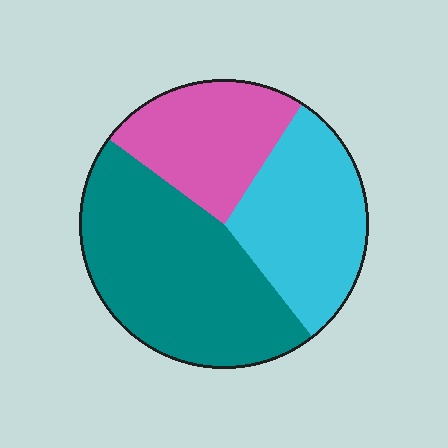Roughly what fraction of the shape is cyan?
Cyan covers around 30% of the shape.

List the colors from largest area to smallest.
From largest to smallest: teal, cyan, pink.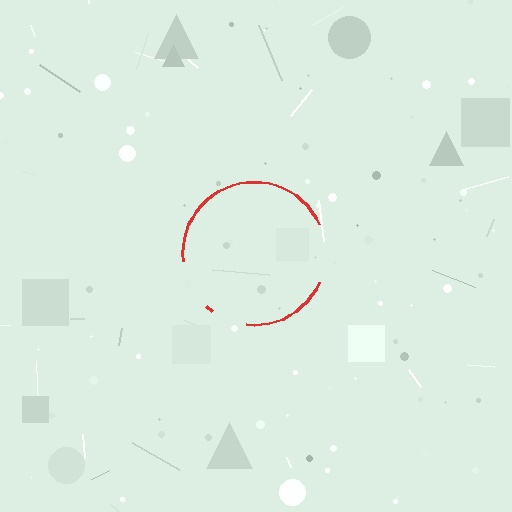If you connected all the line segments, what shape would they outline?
They would outline a circle.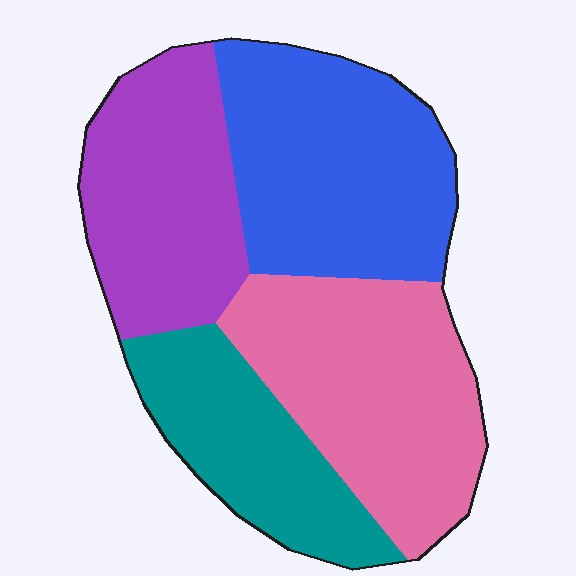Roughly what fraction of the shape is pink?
Pink covers 29% of the shape.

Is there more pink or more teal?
Pink.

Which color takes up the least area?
Teal, at roughly 20%.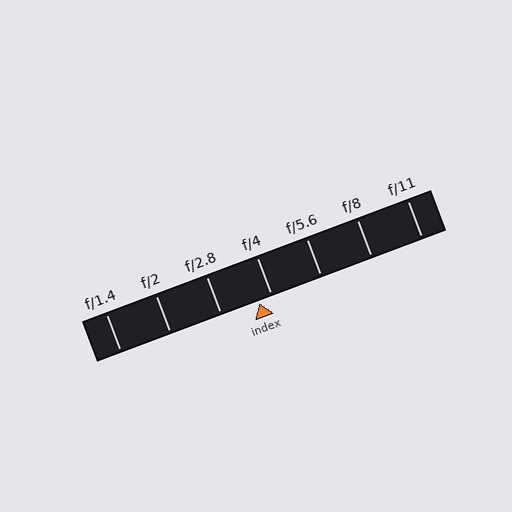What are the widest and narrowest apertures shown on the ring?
The widest aperture shown is f/1.4 and the narrowest is f/11.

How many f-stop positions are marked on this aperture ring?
There are 7 f-stop positions marked.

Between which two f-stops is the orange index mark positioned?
The index mark is between f/2.8 and f/4.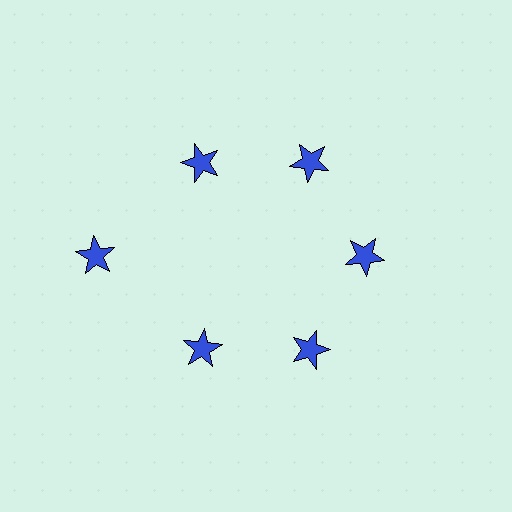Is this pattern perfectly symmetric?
No. The 6 blue stars are arranged in a ring, but one element near the 9 o'clock position is pushed outward from the center, breaking the 6-fold rotational symmetry.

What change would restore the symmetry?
The symmetry would be restored by moving it inward, back onto the ring so that all 6 stars sit at equal angles and equal distance from the center.